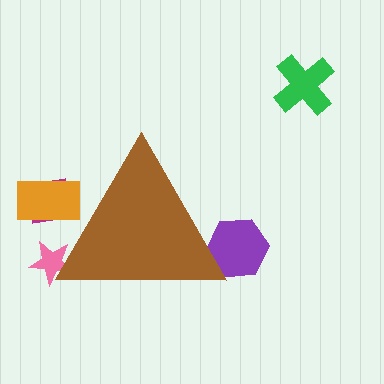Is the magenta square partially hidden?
Yes, the magenta square is partially hidden behind the brown triangle.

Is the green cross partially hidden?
No, the green cross is fully visible.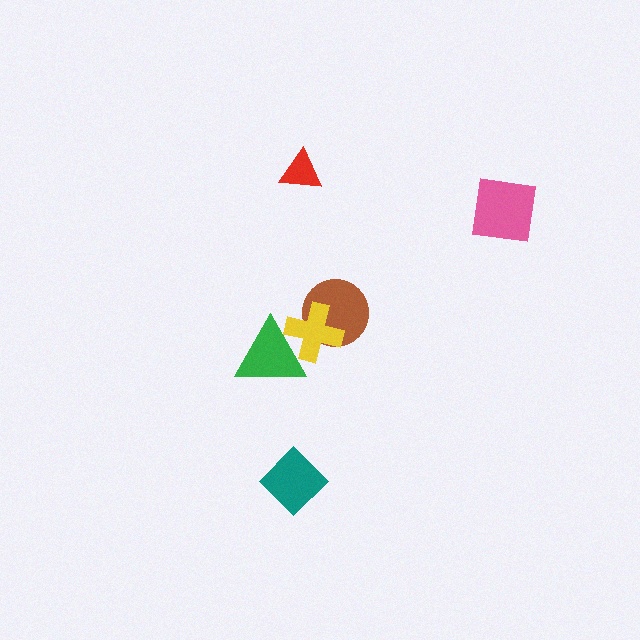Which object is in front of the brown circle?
The yellow cross is in front of the brown circle.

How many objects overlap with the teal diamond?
0 objects overlap with the teal diamond.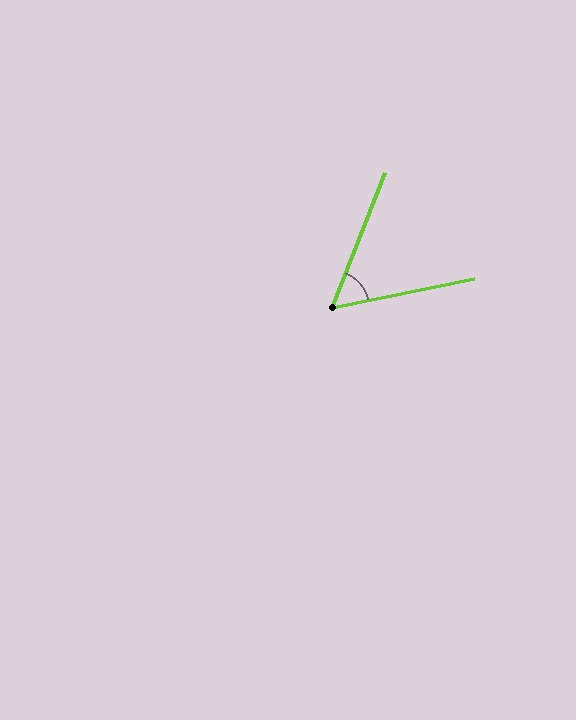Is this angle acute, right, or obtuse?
It is acute.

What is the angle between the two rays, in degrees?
Approximately 57 degrees.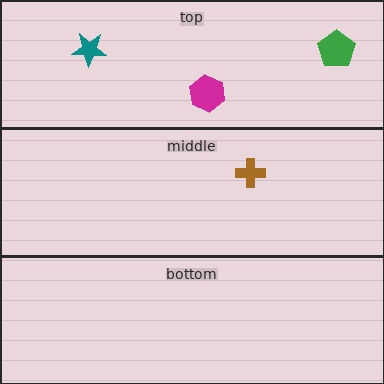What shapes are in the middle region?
The brown cross.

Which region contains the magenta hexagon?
The top region.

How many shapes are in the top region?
3.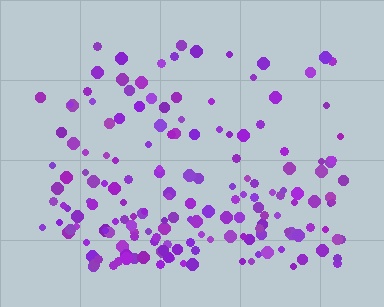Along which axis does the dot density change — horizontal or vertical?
Vertical.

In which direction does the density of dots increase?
From top to bottom, with the bottom side densest.